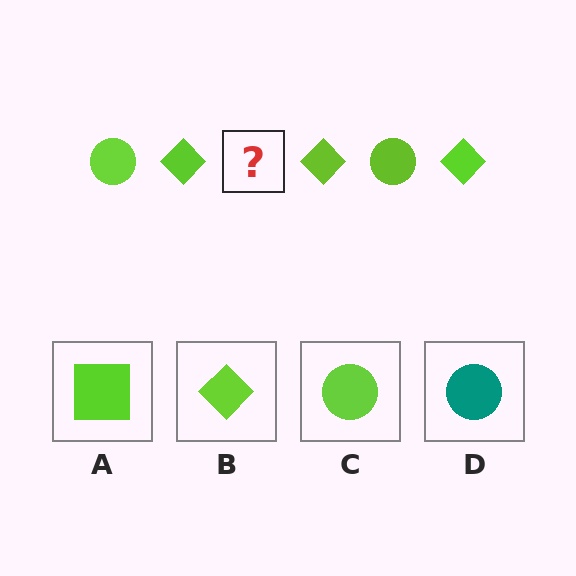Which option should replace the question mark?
Option C.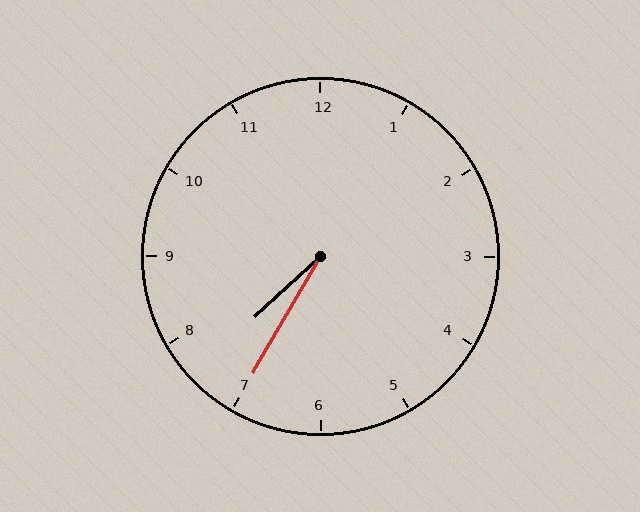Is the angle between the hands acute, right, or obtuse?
It is acute.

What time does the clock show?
7:35.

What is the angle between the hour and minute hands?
Approximately 18 degrees.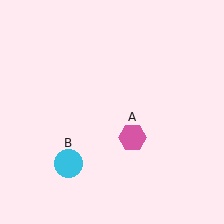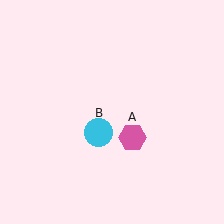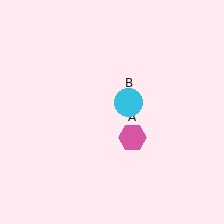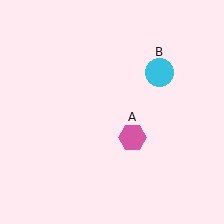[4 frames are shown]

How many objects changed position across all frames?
1 object changed position: cyan circle (object B).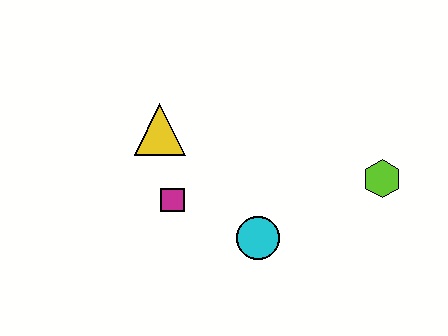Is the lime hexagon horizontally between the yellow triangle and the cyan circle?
No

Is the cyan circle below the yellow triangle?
Yes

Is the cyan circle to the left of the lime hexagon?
Yes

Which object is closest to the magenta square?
The yellow triangle is closest to the magenta square.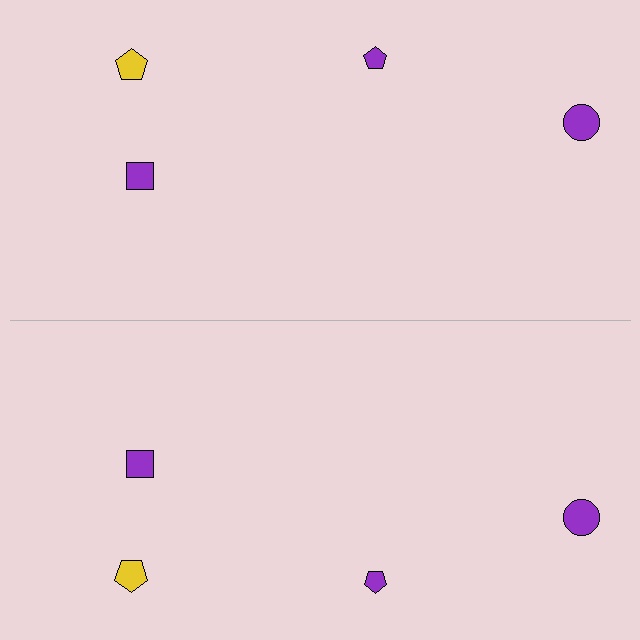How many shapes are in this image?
There are 8 shapes in this image.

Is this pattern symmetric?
Yes, this pattern has bilateral (reflection) symmetry.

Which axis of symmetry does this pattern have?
The pattern has a horizontal axis of symmetry running through the center of the image.